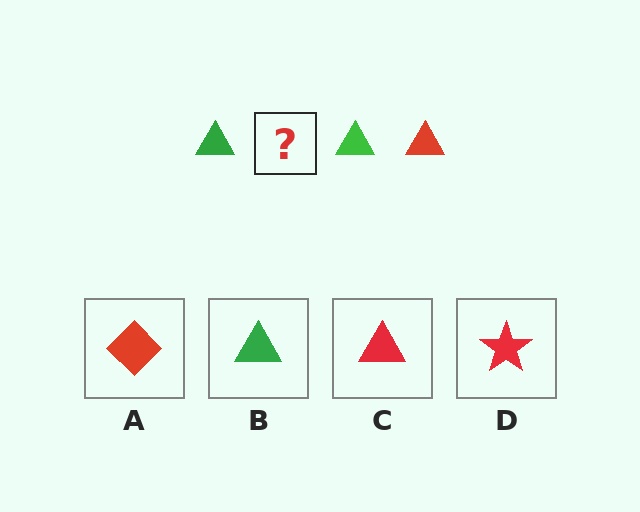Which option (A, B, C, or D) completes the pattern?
C.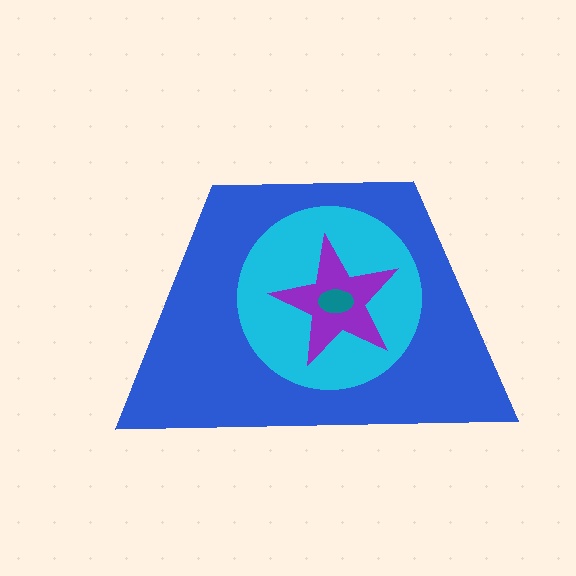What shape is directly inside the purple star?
The teal ellipse.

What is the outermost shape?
The blue trapezoid.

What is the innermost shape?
The teal ellipse.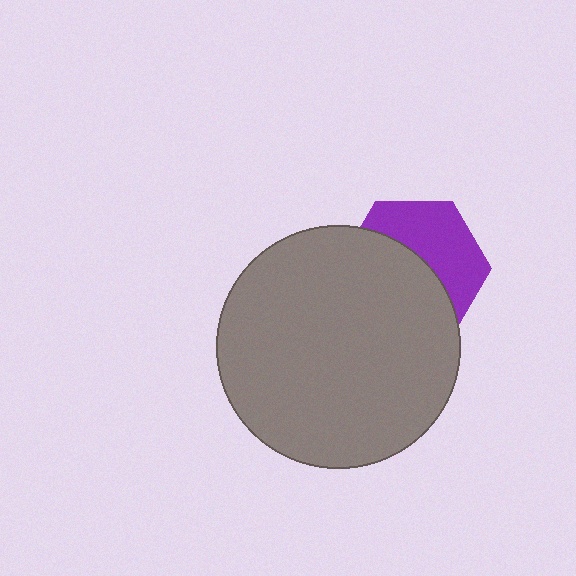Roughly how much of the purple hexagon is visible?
A small part of it is visible (roughly 44%).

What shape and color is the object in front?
The object in front is a gray circle.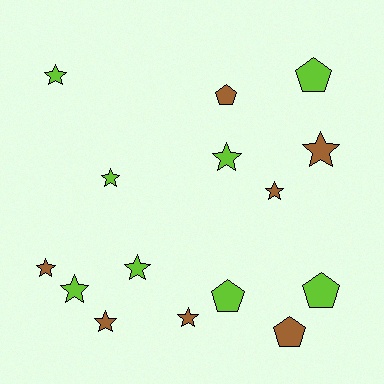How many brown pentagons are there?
There are 2 brown pentagons.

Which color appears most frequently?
Lime, with 8 objects.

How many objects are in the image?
There are 15 objects.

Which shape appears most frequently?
Star, with 10 objects.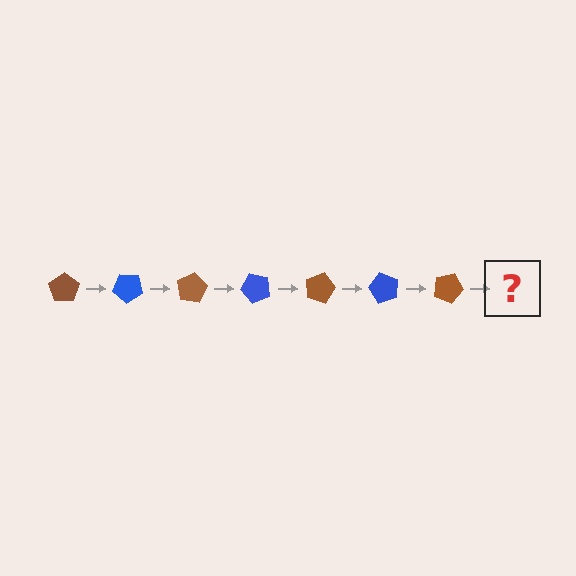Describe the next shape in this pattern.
It should be a blue pentagon, rotated 280 degrees from the start.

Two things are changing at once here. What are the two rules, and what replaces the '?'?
The two rules are that it rotates 40 degrees each step and the color cycles through brown and blue. The '?' should be a blue pentagon, rotated 280 degrees from the start.